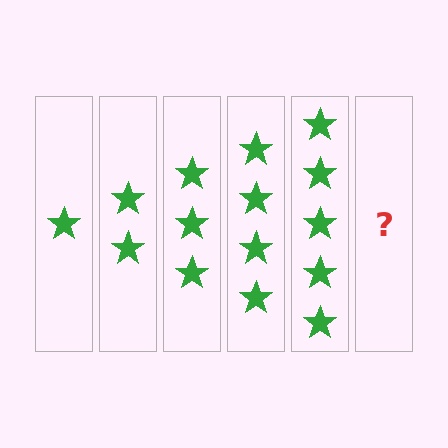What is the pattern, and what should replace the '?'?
The pattern is that each step adds one more star. The '?' should be 6 stars.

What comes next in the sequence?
The next element should be 6 stars.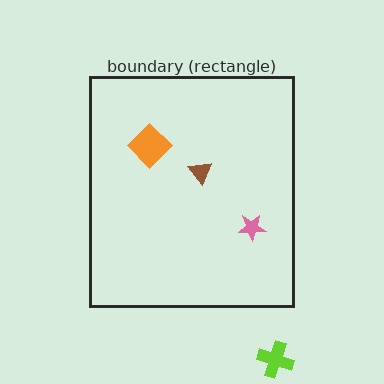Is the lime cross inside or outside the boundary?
Outside.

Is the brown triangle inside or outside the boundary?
Inside.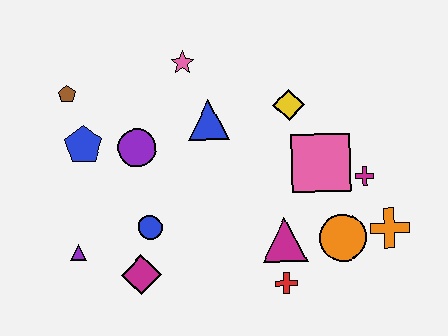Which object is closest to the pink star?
The blue triangle is closest to the pink star.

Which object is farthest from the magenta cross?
The brown pentagon is farthest from the magenta cross.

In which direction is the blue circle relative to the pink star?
The blue circle is below the pink star.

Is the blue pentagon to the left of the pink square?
Yes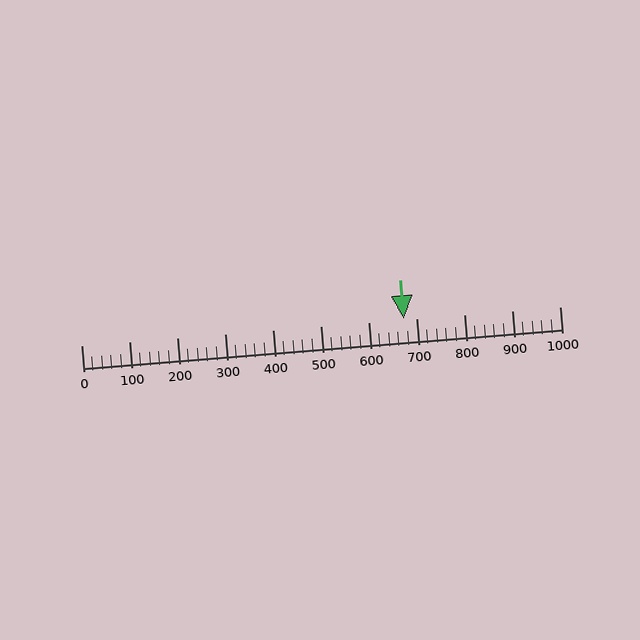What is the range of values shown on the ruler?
The ruler shows values from 0 to 1000.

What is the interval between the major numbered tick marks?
The major tick marks are spaced 100 units apart.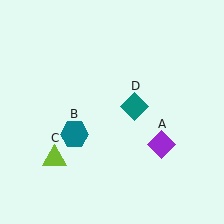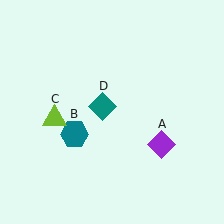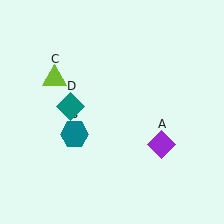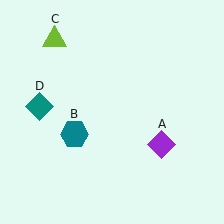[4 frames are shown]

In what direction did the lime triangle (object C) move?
The lime triangle (object C) moved up.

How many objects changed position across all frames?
2 objects changed position: lime triangle (object C), teal diamond (object D).